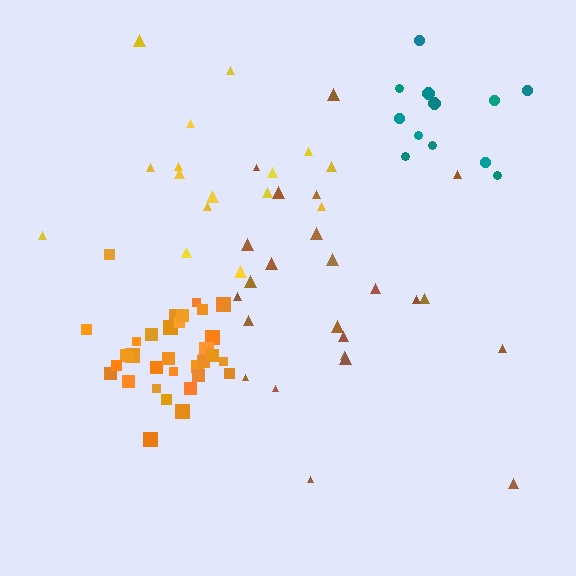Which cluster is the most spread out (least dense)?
Yellow.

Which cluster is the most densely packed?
Orange.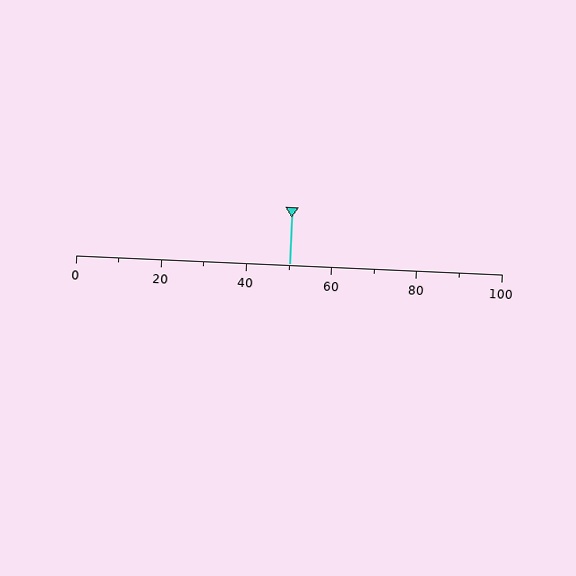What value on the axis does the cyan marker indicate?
The marker indicates approximately 50.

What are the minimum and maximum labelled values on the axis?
The axis runs from 0 to 100.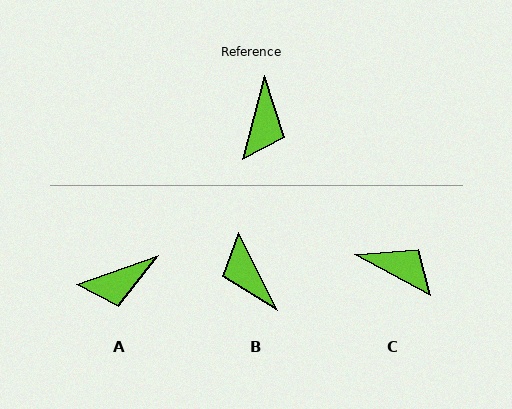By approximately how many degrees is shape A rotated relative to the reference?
Approximately 56 degrees clockwise.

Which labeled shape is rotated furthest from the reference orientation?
B, about 139 degrees away.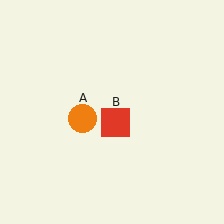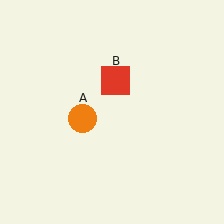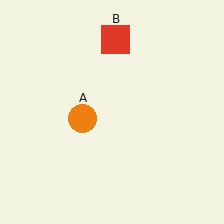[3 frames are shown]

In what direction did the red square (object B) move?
The red square (object B) moved up.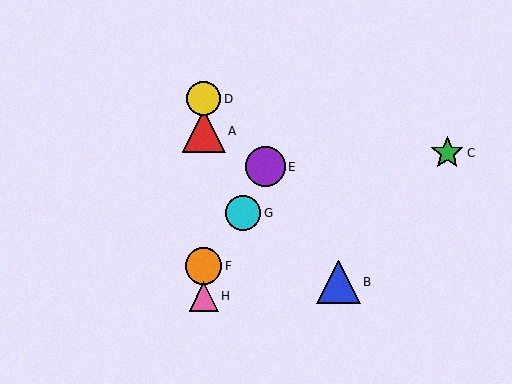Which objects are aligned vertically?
Objects A, D, F, H are aligned vertically.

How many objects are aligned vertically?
4 objects (A, D, F, H) are aligned vertically.